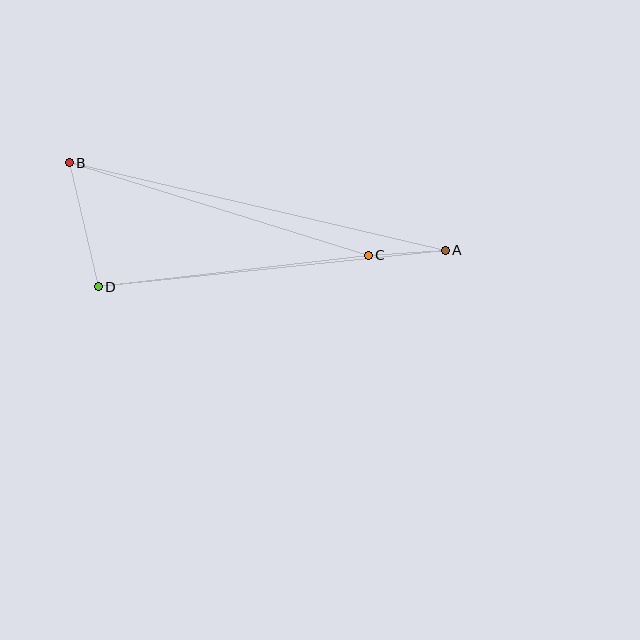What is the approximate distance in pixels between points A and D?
The distance between A and D is approximately 349 pixels.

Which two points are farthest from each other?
Points A and B are farthest from each other.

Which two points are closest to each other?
Points A and C are closest to each other.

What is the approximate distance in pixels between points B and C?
The distance between B and C is approximately 313 pixels.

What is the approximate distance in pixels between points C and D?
The distance between C and D is approximately 272 pixels.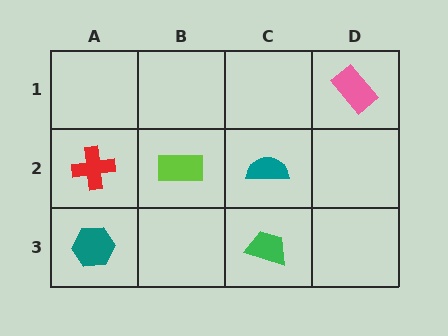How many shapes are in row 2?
3 shapes.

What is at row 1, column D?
A pink rectangle.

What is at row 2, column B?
A lime rectangle.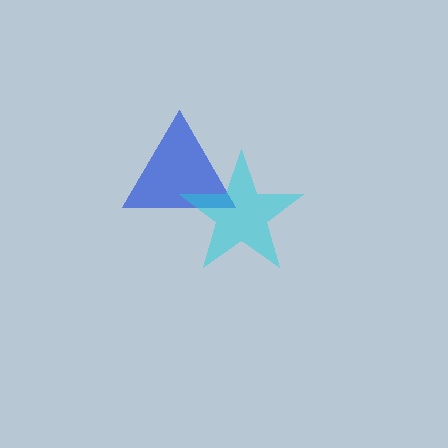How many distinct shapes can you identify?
There are 2 distinct shapes: a blue triangle, a cyan star.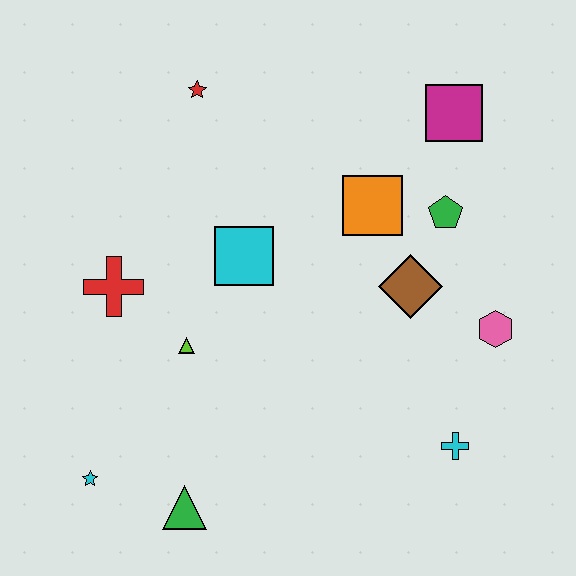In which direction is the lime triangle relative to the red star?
The lime triangle is below the red star.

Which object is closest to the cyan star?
The green triangle is closest to the cyan star.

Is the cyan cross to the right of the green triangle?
Yes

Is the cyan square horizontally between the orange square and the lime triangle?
Yes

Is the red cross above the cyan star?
Yes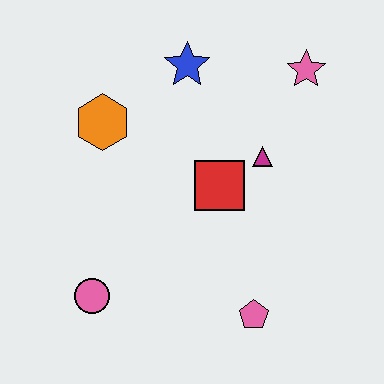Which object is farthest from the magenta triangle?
The pink circle is farthest from the magenta triangle.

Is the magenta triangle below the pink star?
Yes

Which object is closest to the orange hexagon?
The blue star is closest to the orange hexagon.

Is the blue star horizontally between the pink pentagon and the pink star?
No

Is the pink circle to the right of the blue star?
No